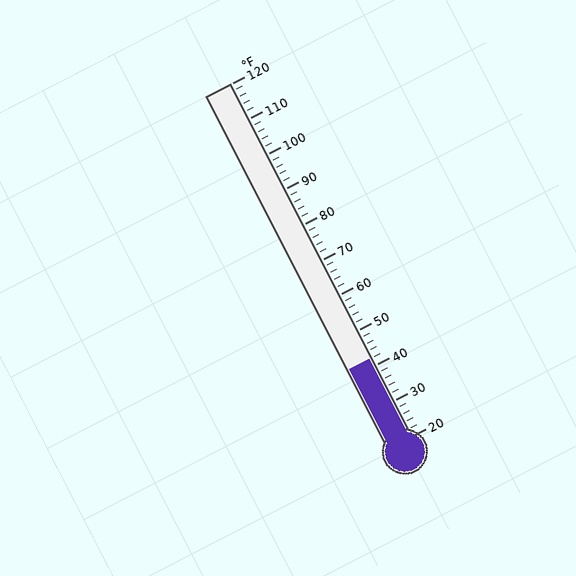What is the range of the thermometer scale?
The thermometer scale ranges from 20°F to 120°F.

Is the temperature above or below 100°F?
The temperature is below 100°F.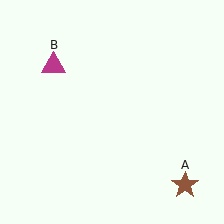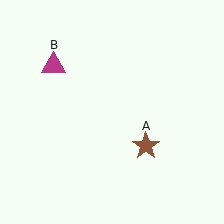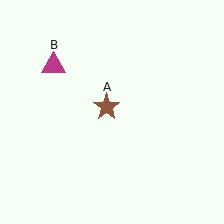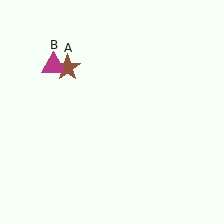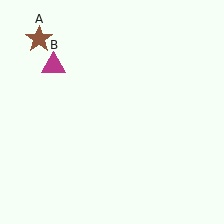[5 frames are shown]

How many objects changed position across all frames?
1 object changed position: brown star (object A).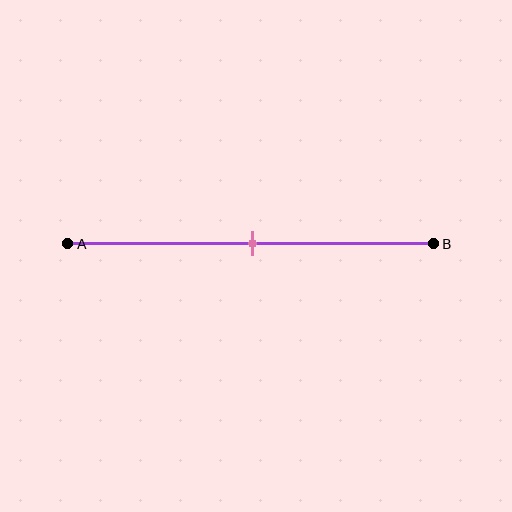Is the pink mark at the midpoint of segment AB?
Yes, the mark is approximately at the midpoint.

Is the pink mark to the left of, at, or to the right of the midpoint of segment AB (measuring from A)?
The pink mark is approximately at the midpoint of segment AB.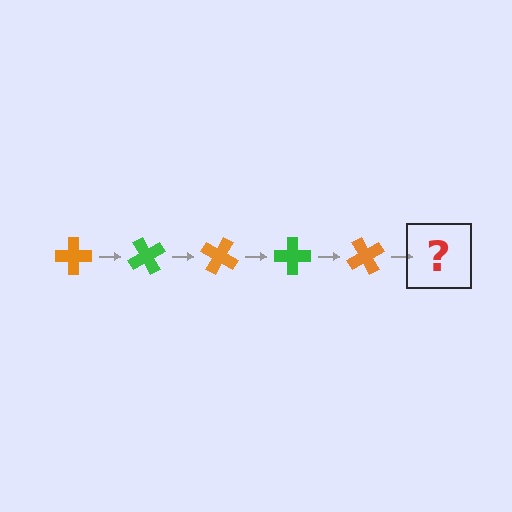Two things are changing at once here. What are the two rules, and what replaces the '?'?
The two rules are that it rotates 60 degrees each step and the color cycles through orange and green. The '?' should be a green cross, rotated 300 degrees from the start.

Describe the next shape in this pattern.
It should be a green cross, rotated 300 degrees from the start.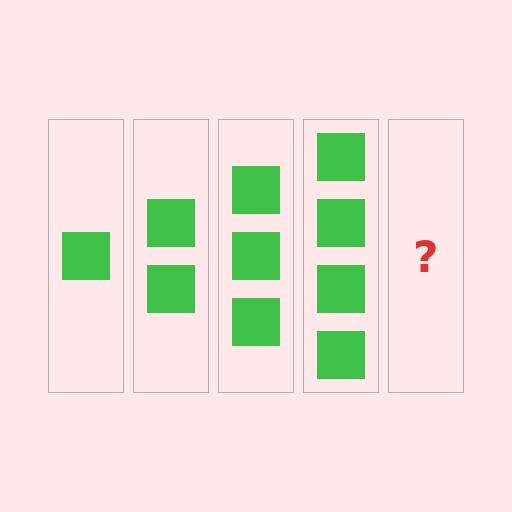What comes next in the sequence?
The next element should be 5 squares.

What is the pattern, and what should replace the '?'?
The pattern is that each step adds one more square. The '?' should be 5 squares.